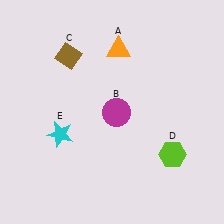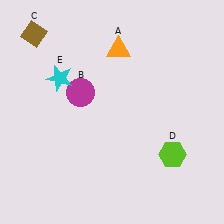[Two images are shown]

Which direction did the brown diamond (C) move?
The brown diamond (C) moved left.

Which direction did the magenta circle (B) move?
The magenta circle (B) moved left.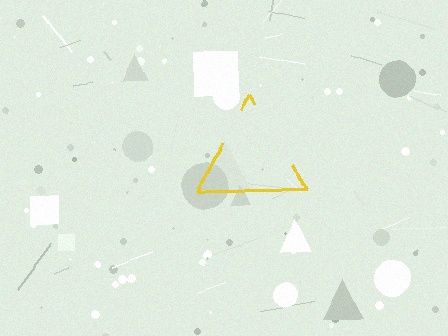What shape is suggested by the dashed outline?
The dashed outline suggests a triangle.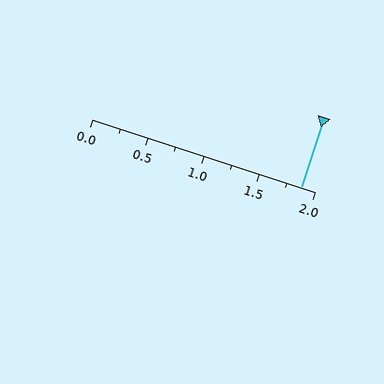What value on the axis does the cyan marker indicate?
The marker indicates approximately 1.88.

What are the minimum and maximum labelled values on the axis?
The axis runs from 0.0 to 2.0.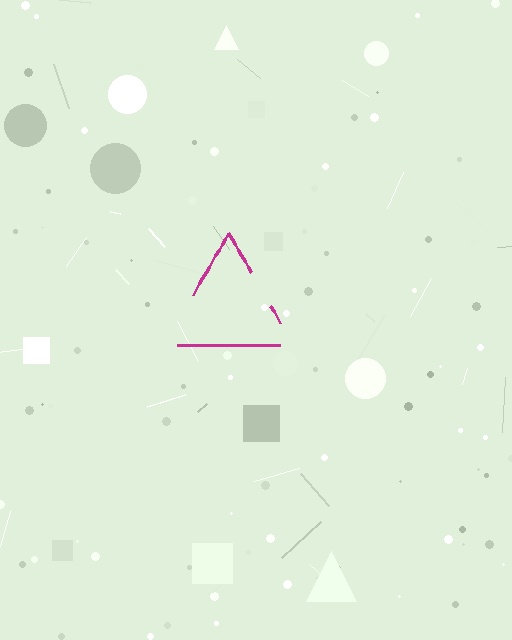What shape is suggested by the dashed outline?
The dashed outline suggests a triangle.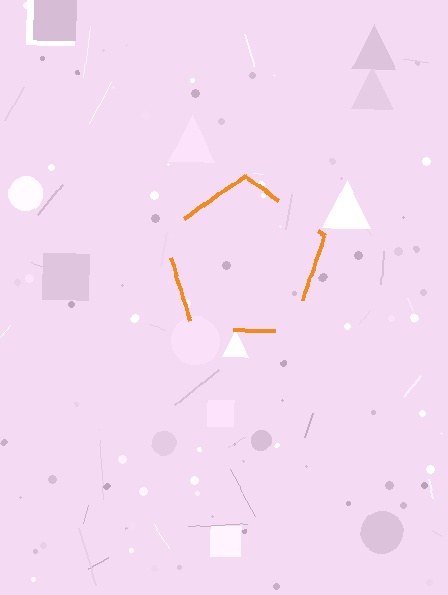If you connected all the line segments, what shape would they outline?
They would outline a pentagon.